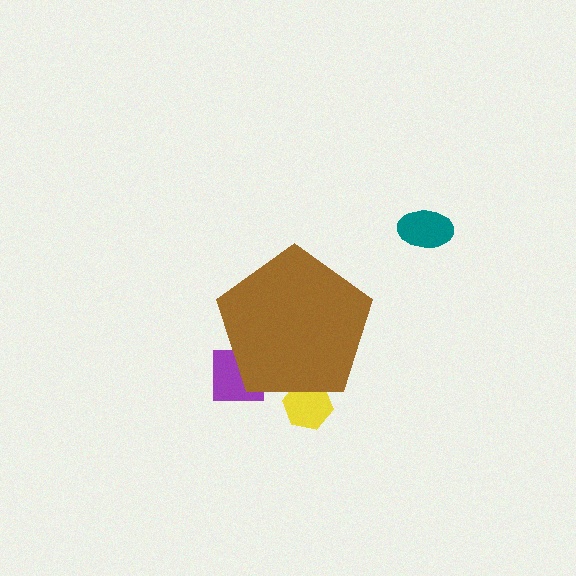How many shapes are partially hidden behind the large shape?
2 shapes are partially hidden.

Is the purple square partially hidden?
Yes, the purple square is partially hidden behind the brown pentagon.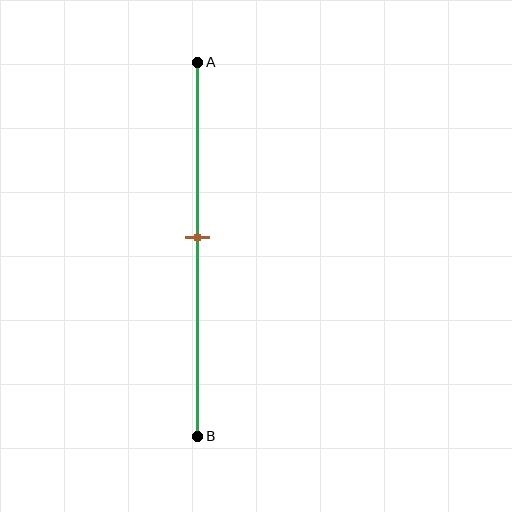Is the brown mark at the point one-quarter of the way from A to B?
No, the mark is at about 45% from A, not at the 25% one-quarter point.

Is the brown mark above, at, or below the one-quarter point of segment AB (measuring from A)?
The brown mark is below the one-quarter point of segment AB.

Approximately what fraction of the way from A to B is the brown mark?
The brown mark is approximately 45% of the way from A to B.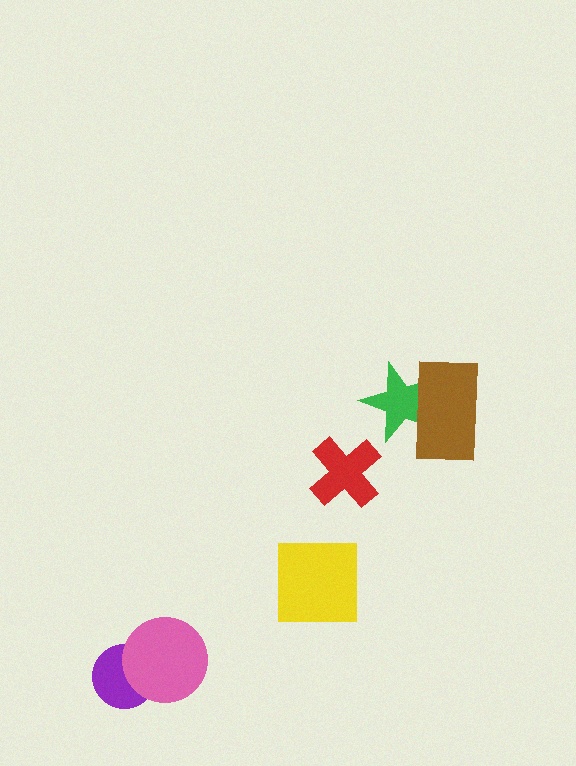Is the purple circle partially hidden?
Yes, it is partially covered by another shape.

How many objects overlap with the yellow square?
0 objects overlap with the yellow square.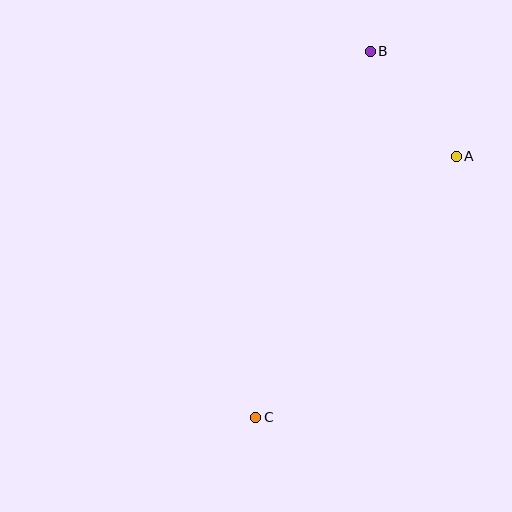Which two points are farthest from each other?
Points B and C are farthest from each other.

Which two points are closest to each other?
Points A and B are closest to each other.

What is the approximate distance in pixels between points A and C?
The distance between A and C is approximately 329 pixels.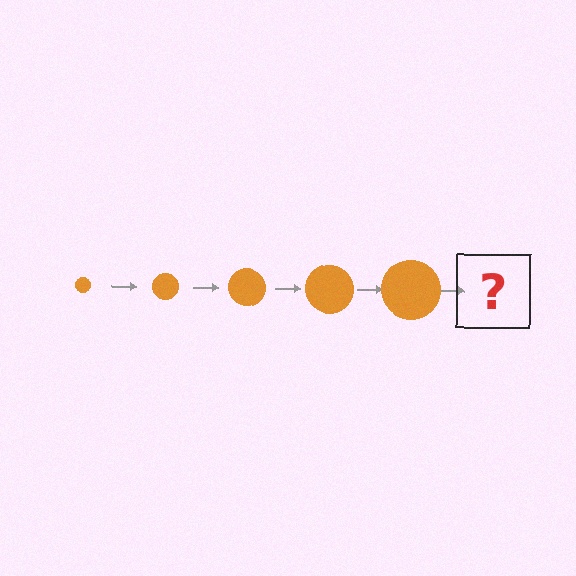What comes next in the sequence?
The next element should be an orange circle, larger than the previous one.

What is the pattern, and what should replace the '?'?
The pattern is that the circle gets progressively larger each step. The '?' should be an orange circle, larger than the previous one.